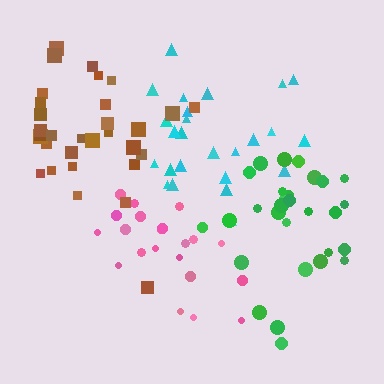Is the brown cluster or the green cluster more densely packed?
Green.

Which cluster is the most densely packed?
Green.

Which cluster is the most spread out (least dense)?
Cyan.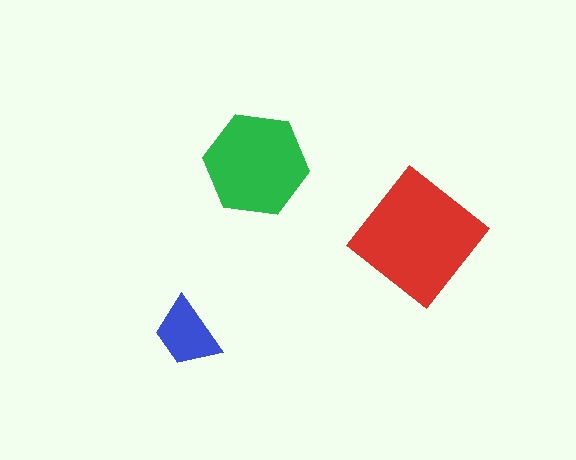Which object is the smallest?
The blue trapezoid.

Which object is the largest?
The red diamond.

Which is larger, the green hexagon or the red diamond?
The red diamond.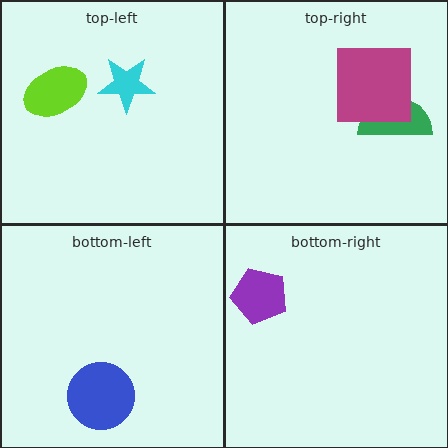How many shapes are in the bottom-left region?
1.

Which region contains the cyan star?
The top-left region.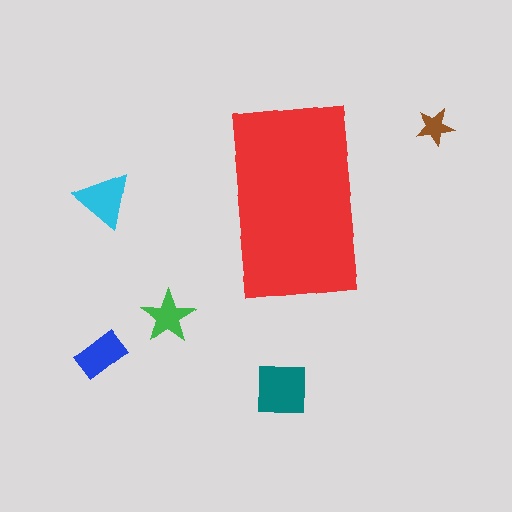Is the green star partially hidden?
No, the green star is fully visible.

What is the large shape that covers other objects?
A red rectangle.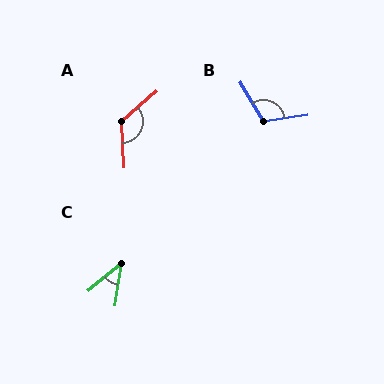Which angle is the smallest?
C, at approximately 42 degrees.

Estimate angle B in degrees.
Approximately 112 degrees.